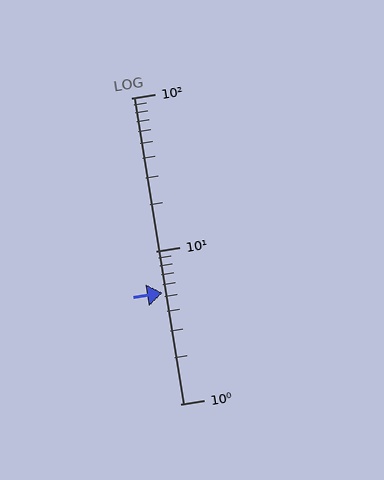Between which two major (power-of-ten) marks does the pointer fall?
The pointer is between 1 and 10.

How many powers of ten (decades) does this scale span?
The scale spans 2 decades, from 1 to 100.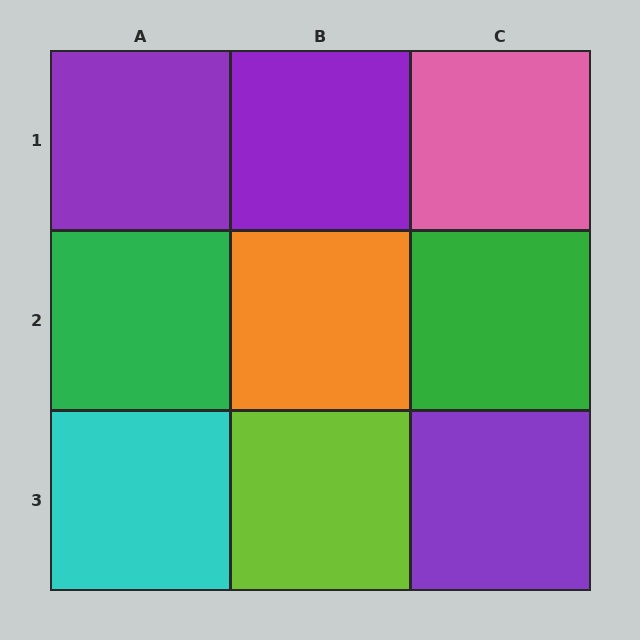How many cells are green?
2 cells are green.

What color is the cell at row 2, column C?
Green.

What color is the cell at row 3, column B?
Lime.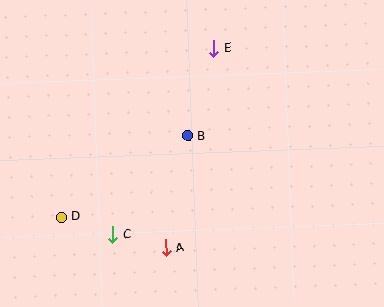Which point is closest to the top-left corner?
Point E is closest to the top-left corner.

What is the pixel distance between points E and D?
The distance between E and D is 227 pixels.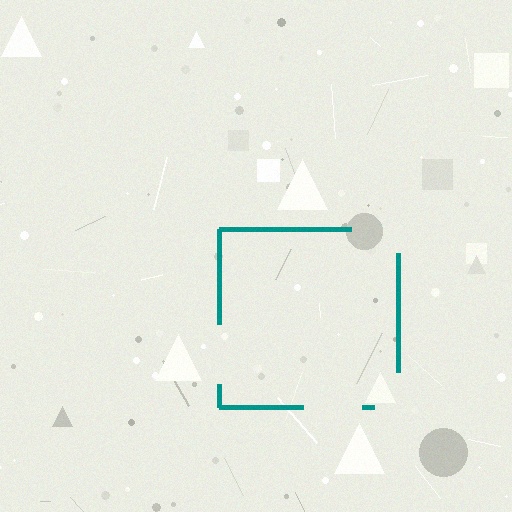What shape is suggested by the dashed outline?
The dashed outline suggests a square.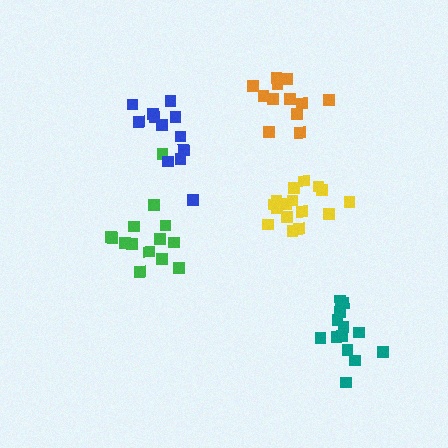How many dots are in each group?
Group 1: 14 dots, Group 2: 16 dots, Group 3: 13 dots, Group 4: 12 dots, Group 5: 12 dots (67 total).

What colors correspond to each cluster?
The clusters are colored: green, yellow, teal, blue, orange.